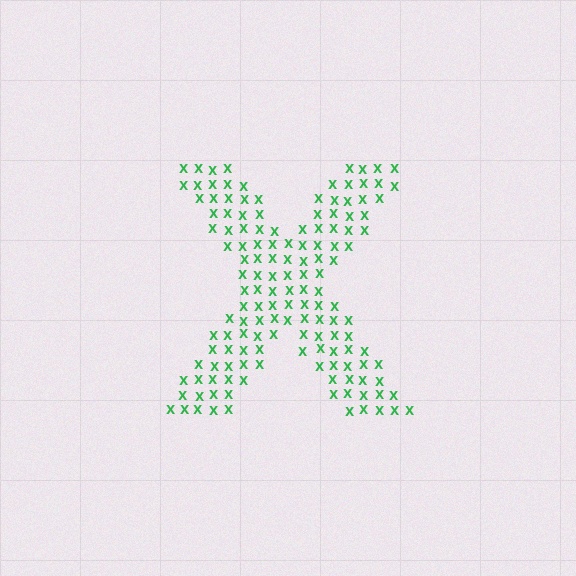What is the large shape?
The large shape is the letter X.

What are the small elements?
The small elements are letter X's.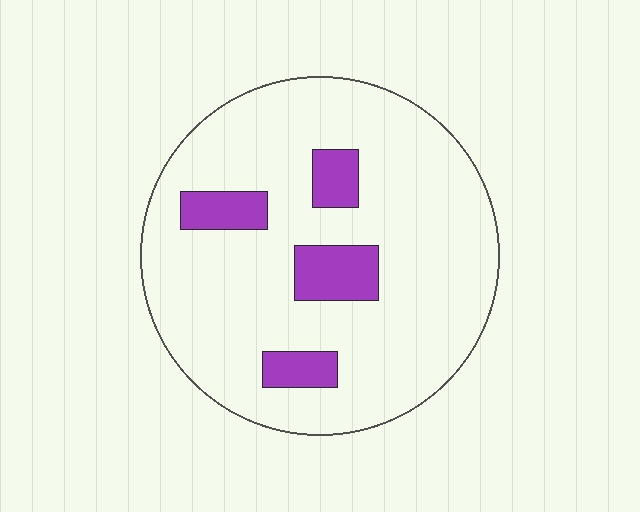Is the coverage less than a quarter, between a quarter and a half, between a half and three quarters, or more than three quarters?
Less than a quarter.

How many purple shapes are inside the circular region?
4.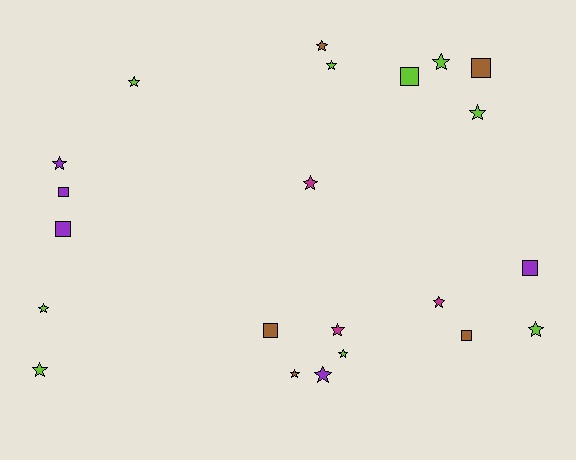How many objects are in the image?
There are 22 objects.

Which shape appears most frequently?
Star, with 15 objects.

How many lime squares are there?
There is 1 lime square.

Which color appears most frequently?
Lime, with 9 objects.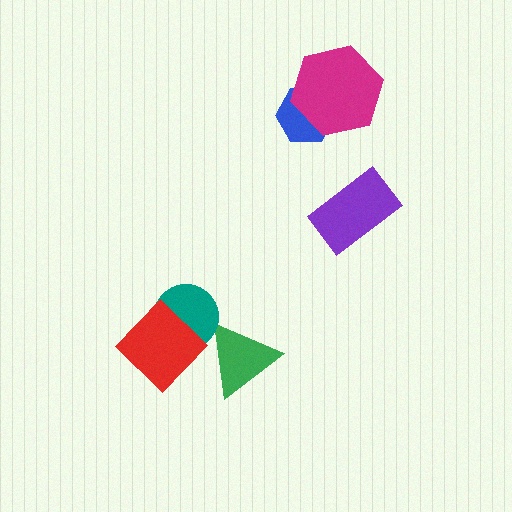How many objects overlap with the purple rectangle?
0 objects overlap with the purple rectangle.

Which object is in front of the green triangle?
The red diamond is in front of the green triangle.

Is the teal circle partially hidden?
Yes, it is partially covered by another shape.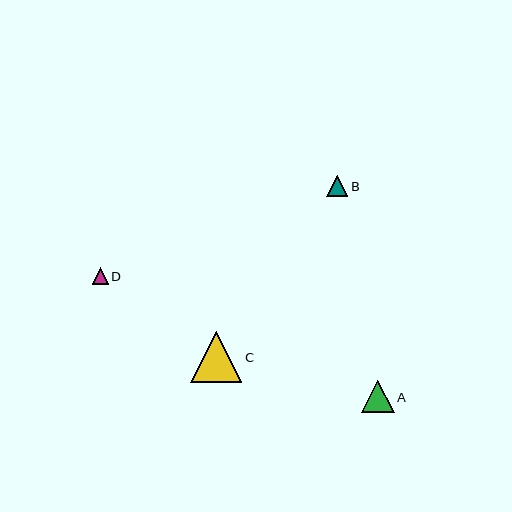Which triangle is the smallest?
Triangle D is the smallest with a size of approximately 16 pixels.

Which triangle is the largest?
Triangle C is the largest with a size of approximately 51 pixels.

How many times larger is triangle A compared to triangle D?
Triangle A is approximately 2.0 times the size of triangle D.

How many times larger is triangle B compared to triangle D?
Triangle B is approximately 1.3 times the size of triangle D.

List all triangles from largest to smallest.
From largest to smallest: C, A, B, D.